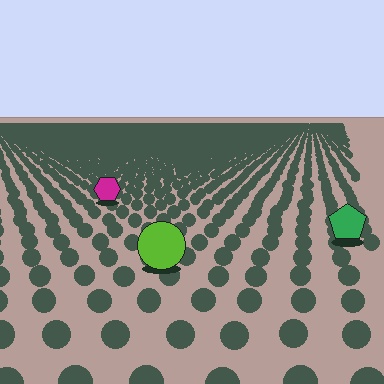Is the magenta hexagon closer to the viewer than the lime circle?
No. The lime circle is closer — you can tell from the texture gradient: the ground texture is coarser near it.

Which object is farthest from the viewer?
The magenta hexagon is farthest from the viewer. It appears smaller and the ground texture around it is denser.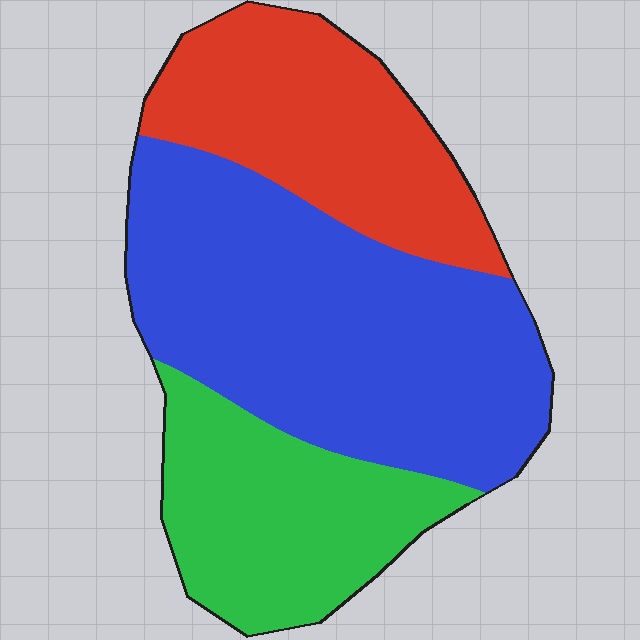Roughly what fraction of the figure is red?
Red takes up about one quarter (1/4) of the figure.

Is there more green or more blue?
Blue.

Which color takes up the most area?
Blue, at roughly 50%.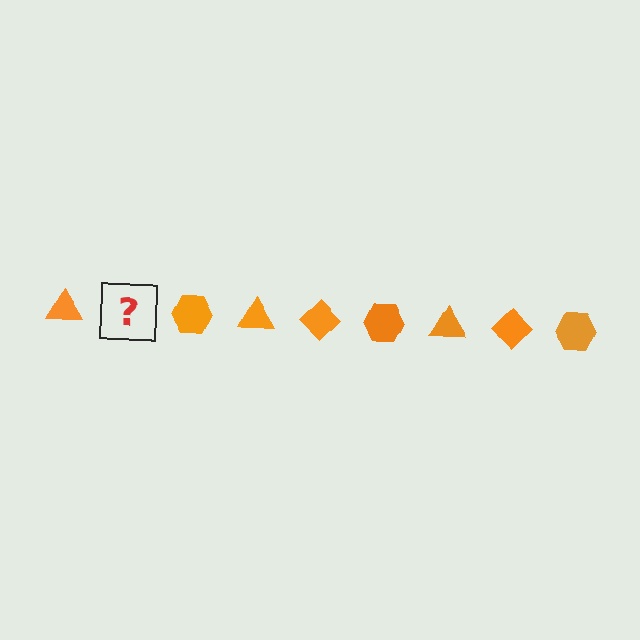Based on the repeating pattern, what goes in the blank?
The blank should be an orange diamond.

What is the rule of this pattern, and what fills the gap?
The rule is that the pattern cycles through triangle, diamond, hexagon shapes in orange. The gap should be filled with an orange diamond.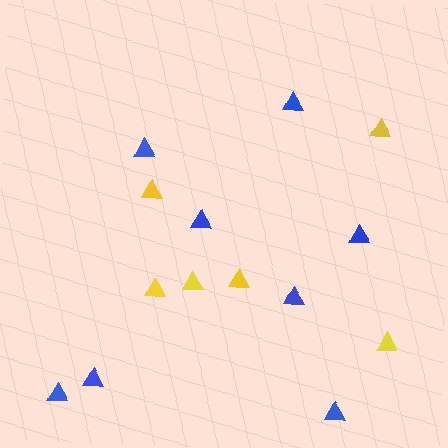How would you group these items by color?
There are 2 groups: one group of yellow triangles (6) and one group of blue triangles (8).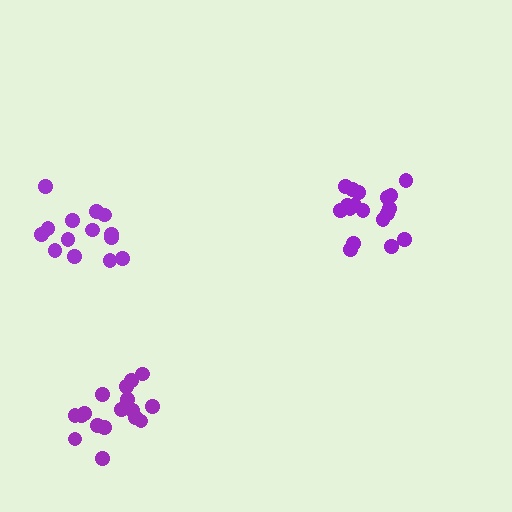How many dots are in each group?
Group 1: 14 dots, Group 2: 18 dots, Group 3: 17 dots (49 total).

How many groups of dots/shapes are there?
There are 3 groups.